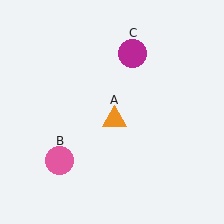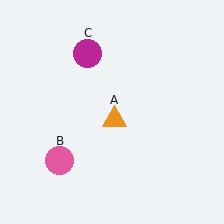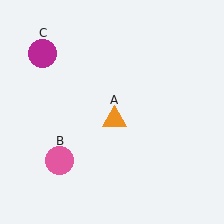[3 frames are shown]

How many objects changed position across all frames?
1 object changed position: magenta circle (object C).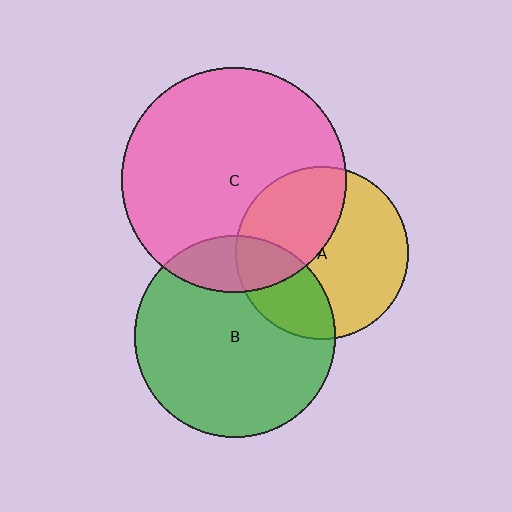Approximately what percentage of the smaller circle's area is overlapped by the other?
Approximately 20%.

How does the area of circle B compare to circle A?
Approximately 1.4 times.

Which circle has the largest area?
Circle C (pink).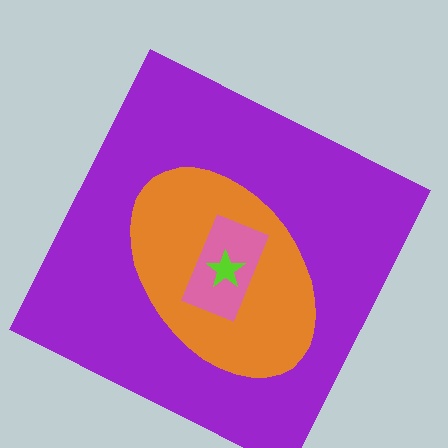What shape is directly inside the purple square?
The orange ellipse.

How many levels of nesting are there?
4.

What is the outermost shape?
The purple square.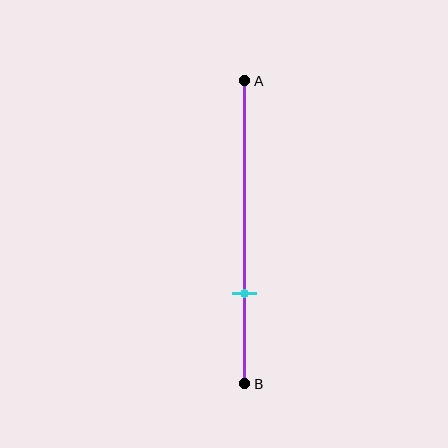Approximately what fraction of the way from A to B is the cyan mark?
The cyan mark is approximately 70% of the way from A to B.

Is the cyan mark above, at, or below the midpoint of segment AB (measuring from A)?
The cyan mark is below the midpoint of segment AB.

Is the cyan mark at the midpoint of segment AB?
No, the mark is at about 70% from A, not at the 50% midpoint.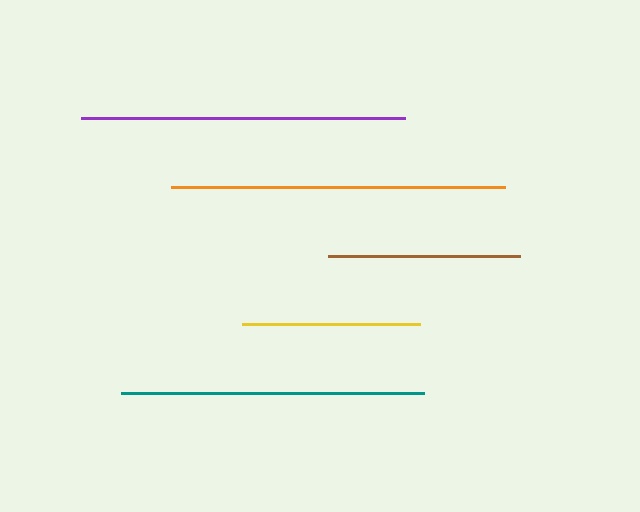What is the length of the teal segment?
The teal segment is approximately 303 pixels long.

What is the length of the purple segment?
The purple segment is approximately 324 pixels long.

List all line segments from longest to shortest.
From longest to shortest: orange, purple, teal, brown, yellow.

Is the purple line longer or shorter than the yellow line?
The purple line is longer than the yellow line.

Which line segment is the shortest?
The yellow line is the shortest at approximately 178 pixels.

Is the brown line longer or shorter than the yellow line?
The brown line is longer than the yellow line.